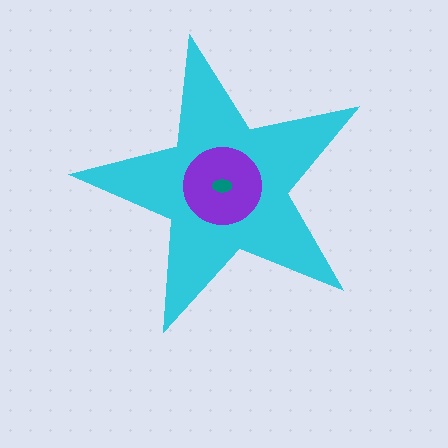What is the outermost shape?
The cyan star.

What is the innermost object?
The teal ellipse.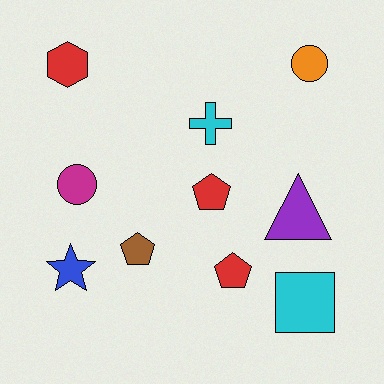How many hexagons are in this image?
There is 1 hexagon.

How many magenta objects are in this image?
There is 1 magenta object.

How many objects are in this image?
There are 10 objects.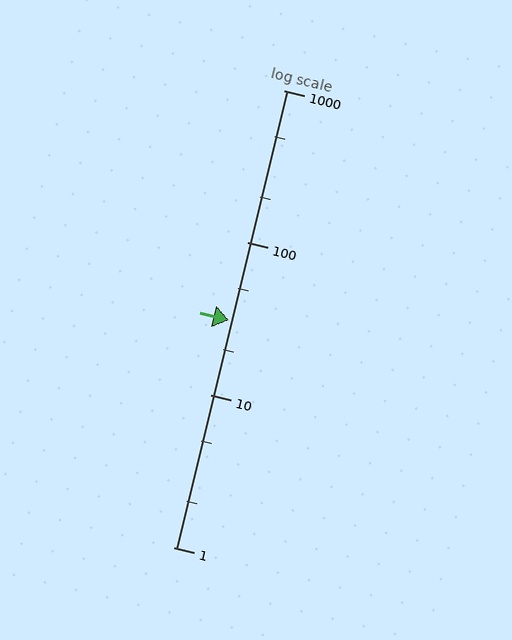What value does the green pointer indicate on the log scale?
The pointer indicates approximately 31.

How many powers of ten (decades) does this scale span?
The scale spans 3 decades, from 1 to 1000.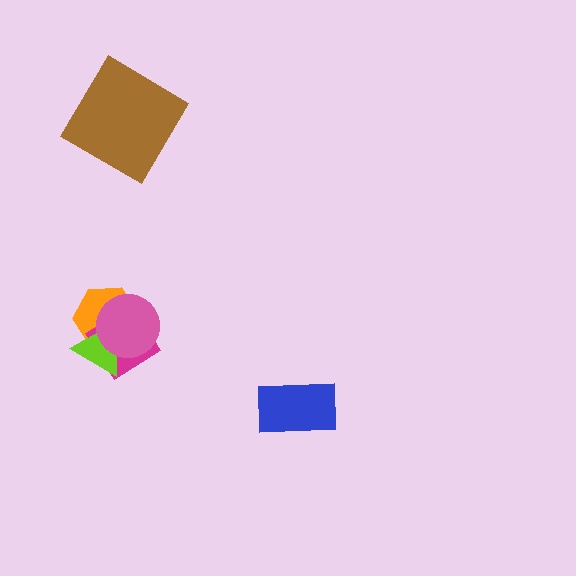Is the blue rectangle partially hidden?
No, no other shape covers it.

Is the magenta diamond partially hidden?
Yes, it is partially covered by another shape.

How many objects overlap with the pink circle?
3 objects overlap with the pink circle.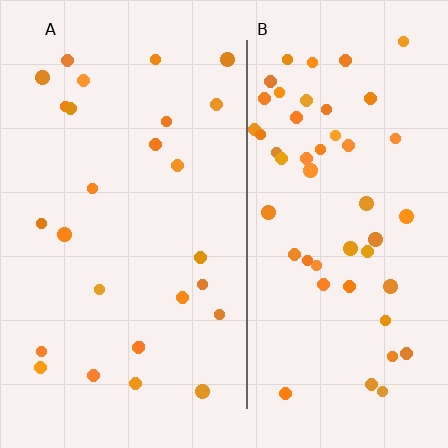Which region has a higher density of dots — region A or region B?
B (the right).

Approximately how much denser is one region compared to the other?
Approximately 1.9× — region B over region A.